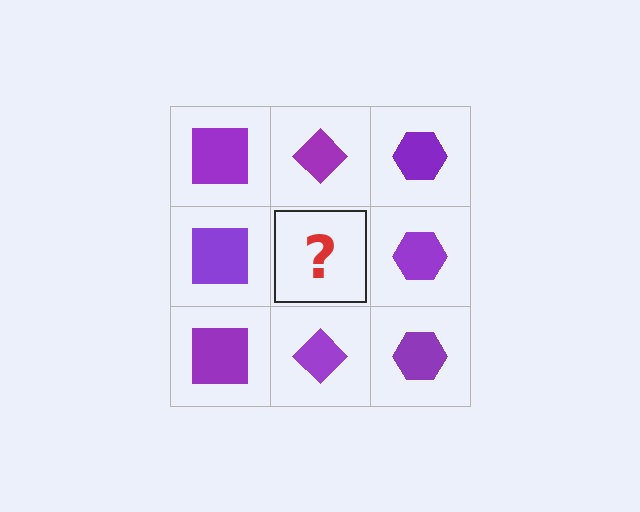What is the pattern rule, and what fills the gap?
The rule is that each column has a consistent shape. The gap should be filled with a purple diamond.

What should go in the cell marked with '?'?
The missing cell should contain a purple diamond.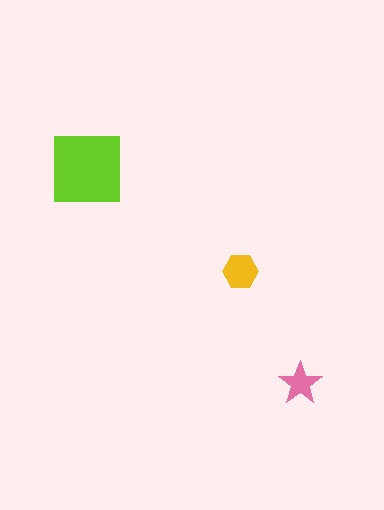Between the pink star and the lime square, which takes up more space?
The lime square.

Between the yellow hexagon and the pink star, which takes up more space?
The yellow hexagon.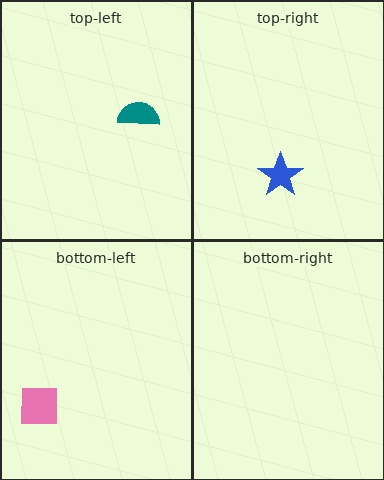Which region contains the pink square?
The bottom-left region.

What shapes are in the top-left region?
The teal semicircle.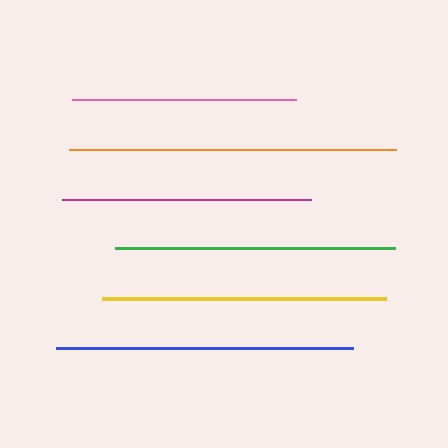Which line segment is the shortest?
The pink line is the shortest at approximately 223 pixels.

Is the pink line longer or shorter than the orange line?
The orange line is longer than the pink line.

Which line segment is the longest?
The orange line is the longest at approximately 327 pixels.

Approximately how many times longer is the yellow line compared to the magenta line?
The yellow line is approximately 1.1 times the length of the magenta line.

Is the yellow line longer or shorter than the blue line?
The blue line is longer than the yellow line.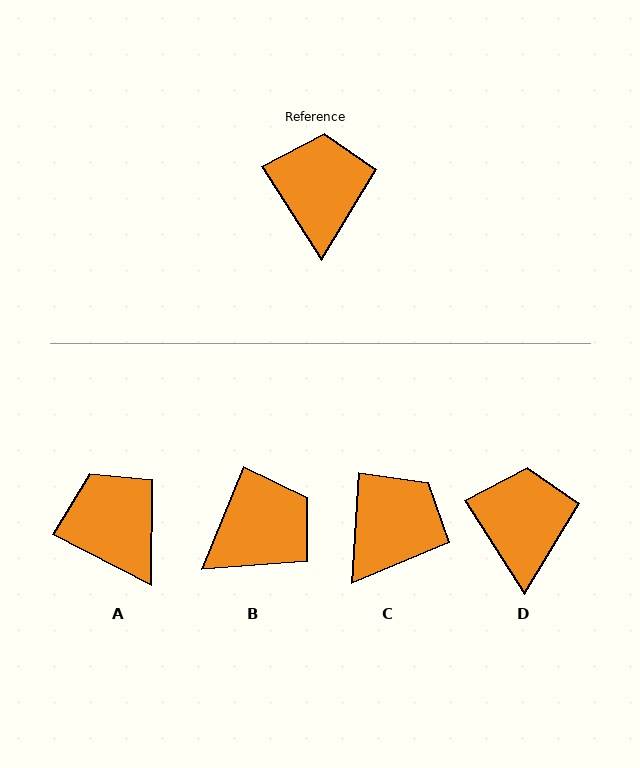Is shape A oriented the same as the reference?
No, it is off by about 30 degrees.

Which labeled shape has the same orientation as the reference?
D.